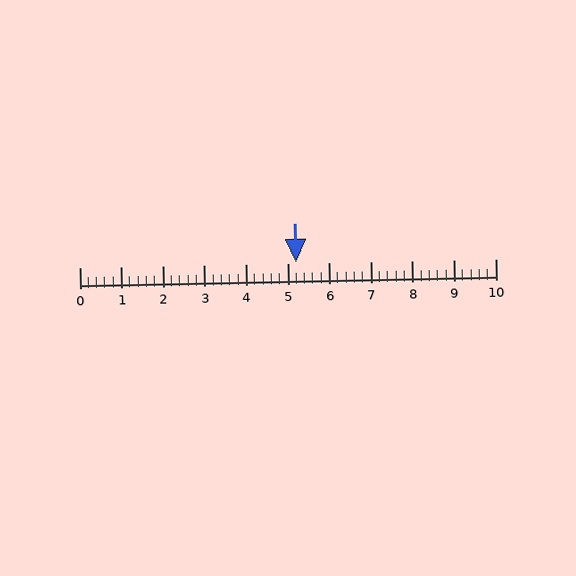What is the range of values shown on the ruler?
The ruler shows values from 0 to 10.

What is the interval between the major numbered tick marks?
The major tick marks are spaced 1 units apart.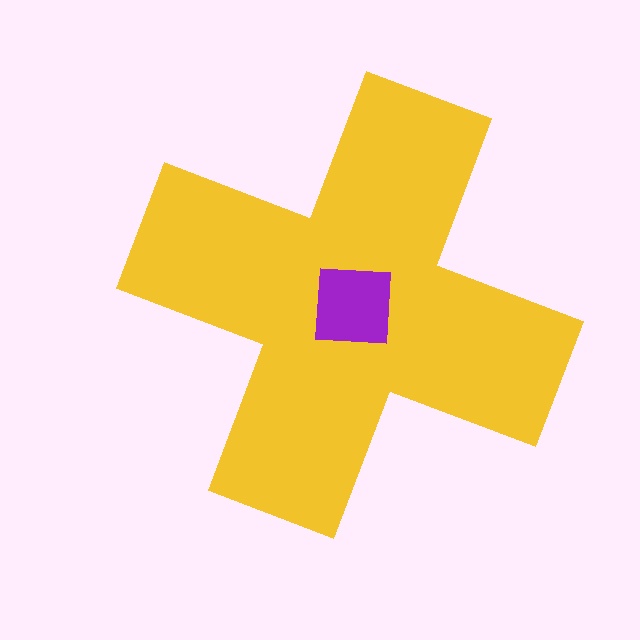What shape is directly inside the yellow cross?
The purple square.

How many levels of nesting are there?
2.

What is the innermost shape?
The purple square.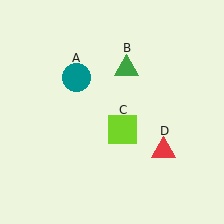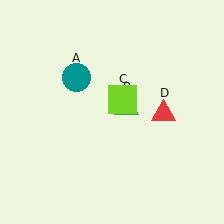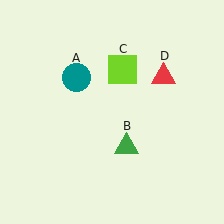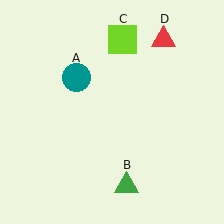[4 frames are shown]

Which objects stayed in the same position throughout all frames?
Teal circle (object A) remained stationary.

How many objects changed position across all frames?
3 objects changed position: green triangle (object B), lime square (object C), red triangle (object D).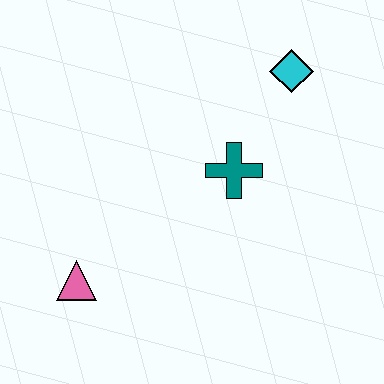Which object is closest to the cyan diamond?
The teal cross is closest to the cyan diamond.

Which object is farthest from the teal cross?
The pink triangle is farthest from the teal cross.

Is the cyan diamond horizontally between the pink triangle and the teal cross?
No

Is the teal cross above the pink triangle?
Yes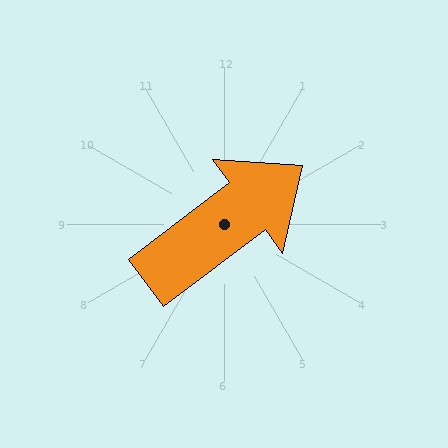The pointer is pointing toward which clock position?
Roughly 2 o'clock.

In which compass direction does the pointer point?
Northeast.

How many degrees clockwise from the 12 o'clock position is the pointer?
Approximately 53 degrees.